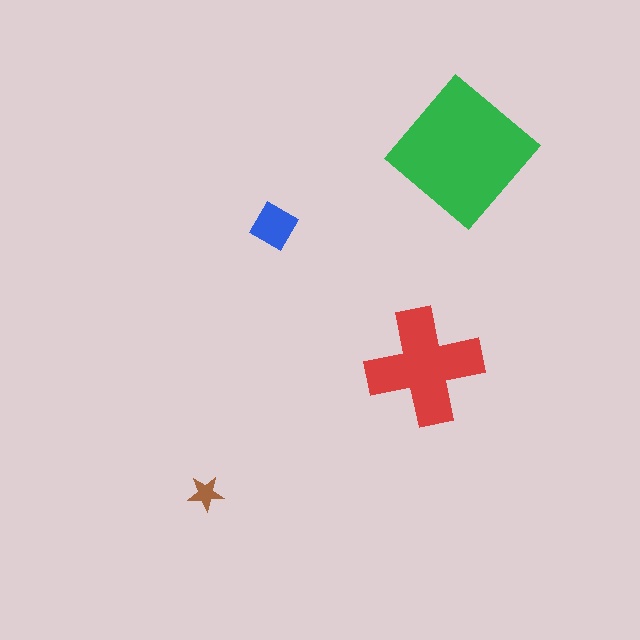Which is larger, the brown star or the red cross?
The red cross.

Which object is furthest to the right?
The green diamond is rightmost.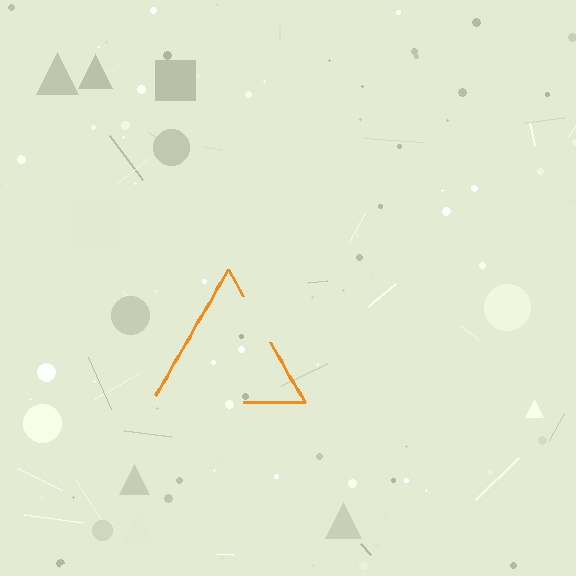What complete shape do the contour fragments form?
The contour fragments form a triangle.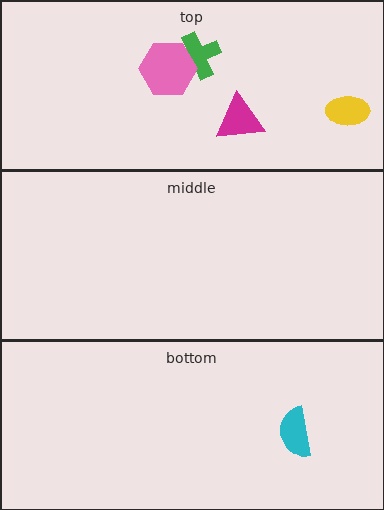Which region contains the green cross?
The top region.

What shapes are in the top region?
The yellow ellipse, the green cross, the pink hexagon, the magenta triangle.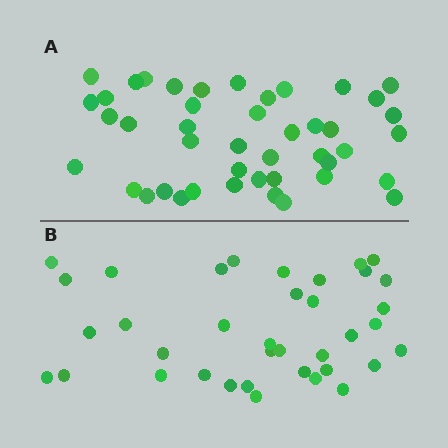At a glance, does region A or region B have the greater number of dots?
Region A (the top region) has more dots.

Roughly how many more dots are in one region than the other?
Region A has roughly 8 or so more dots than region B.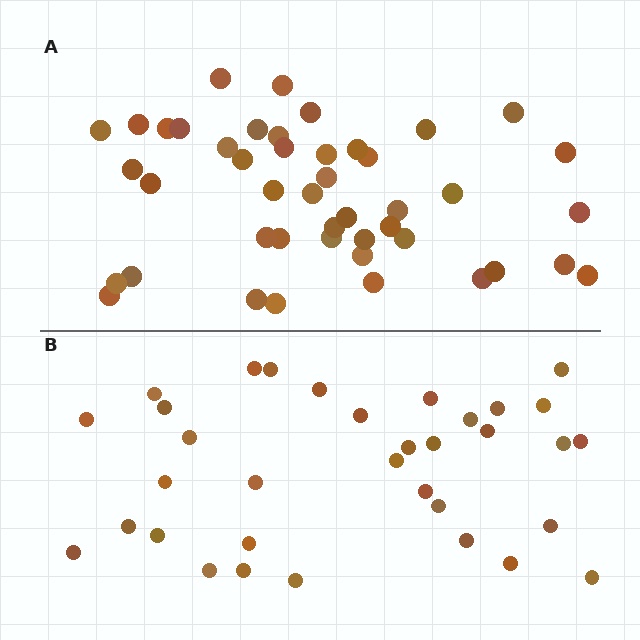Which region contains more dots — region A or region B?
Region A (the top region) has more dots.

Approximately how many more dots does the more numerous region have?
Region A has roughly 12 or so more dots than region B.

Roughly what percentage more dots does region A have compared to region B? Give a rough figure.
About 30% more.